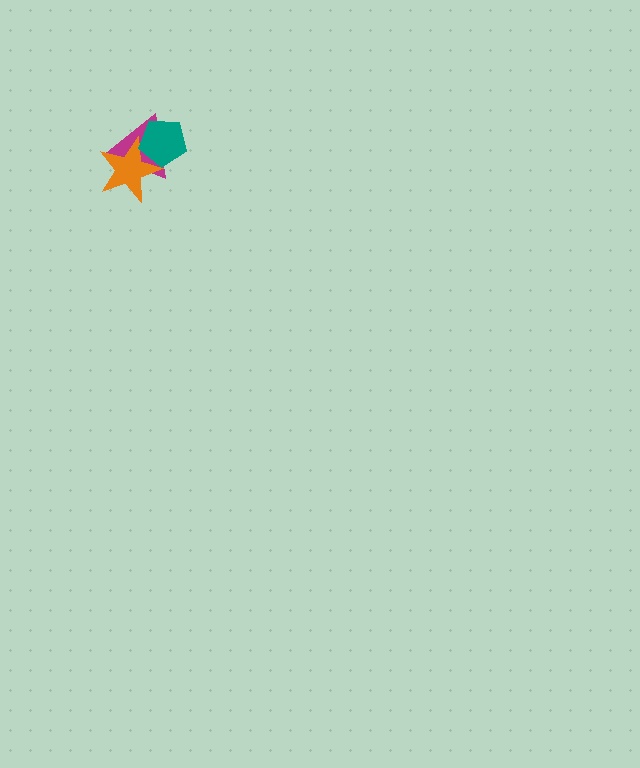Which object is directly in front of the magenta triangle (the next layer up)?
The orange star is directly in front of the magenta triangle.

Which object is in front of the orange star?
The teal pentagon is in front of the orange star.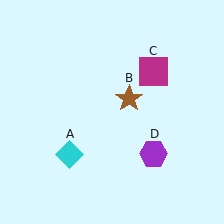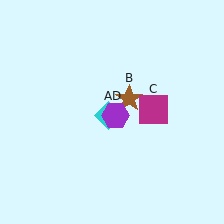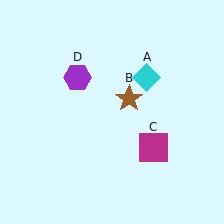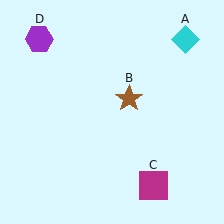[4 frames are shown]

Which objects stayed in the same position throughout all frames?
Brown star (object B) remained stationary.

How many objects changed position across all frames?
3 objects changed position: cyan diamond (object A), magenta square (object C), purple hexagon (object D).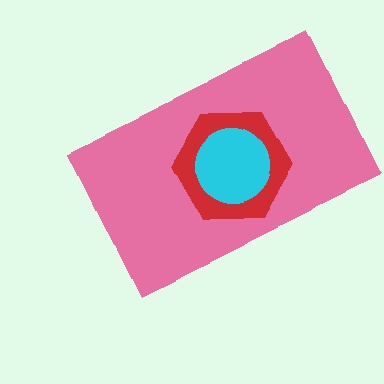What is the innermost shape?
The cyan circle.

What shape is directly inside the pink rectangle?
The red hexagon.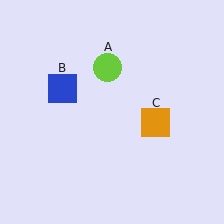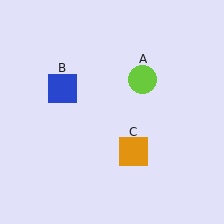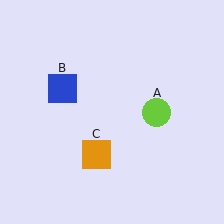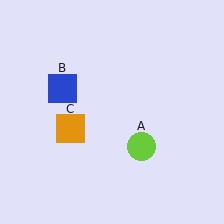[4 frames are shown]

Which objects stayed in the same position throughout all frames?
Blue square (object B) remained stationary.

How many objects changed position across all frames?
2 objects changed position: lime circle (object A), orange square (object C).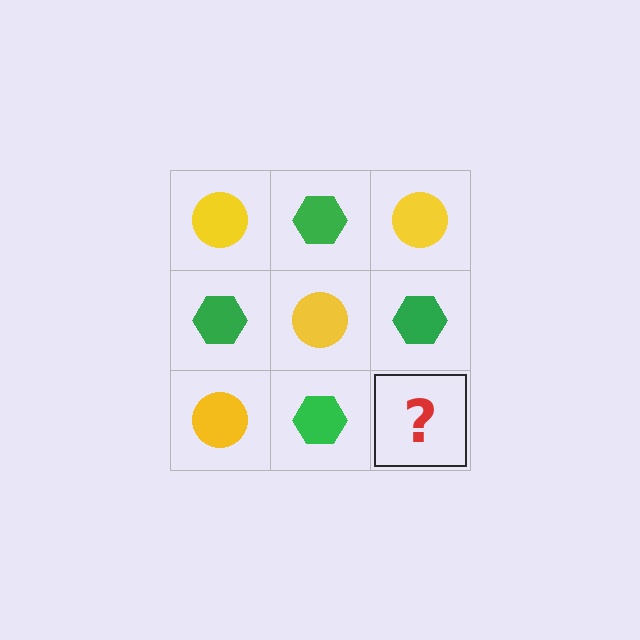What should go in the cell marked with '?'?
The missing cell should contain a yellow circle.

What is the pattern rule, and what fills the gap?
The rule is that it alternates yellow circle and green hexagon in a checkerboard pattern. The gap should be filled with a yellow circle.